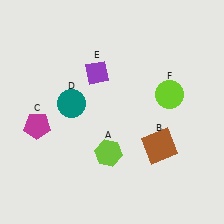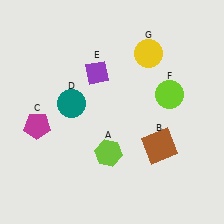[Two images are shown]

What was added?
A yellow circle (G) was added in Image 2.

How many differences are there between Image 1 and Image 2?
There is 1 difference between the two images.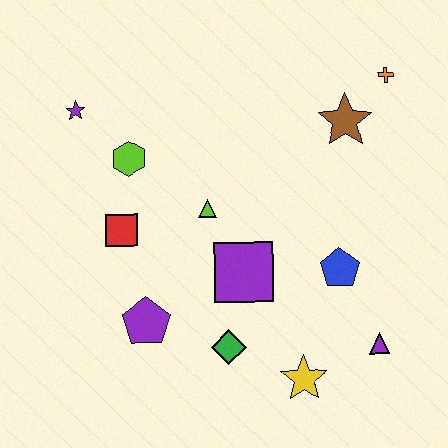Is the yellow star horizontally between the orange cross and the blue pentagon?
No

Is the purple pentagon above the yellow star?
Yes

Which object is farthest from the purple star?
The purple triangle is farthest from the purple star.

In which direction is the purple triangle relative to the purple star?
The purple triangle is to the right of the purple star.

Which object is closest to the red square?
The lime hexagon is closest to the red square.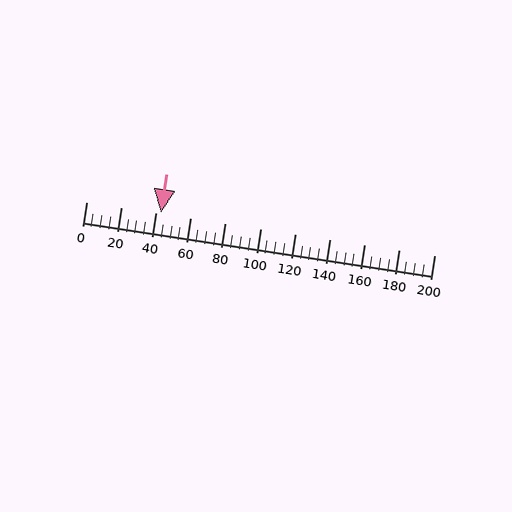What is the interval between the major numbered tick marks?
The major tick marks are spaced 20 units apart.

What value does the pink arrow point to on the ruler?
The pink arrow points to approximately 43.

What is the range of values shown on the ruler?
The ruler shows values from 0 to 200.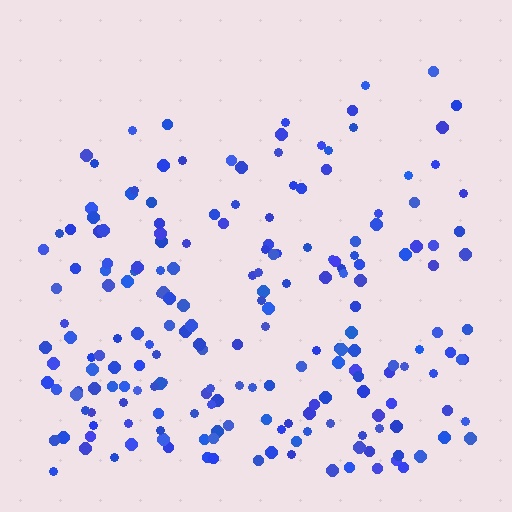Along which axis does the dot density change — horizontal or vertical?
Vertical.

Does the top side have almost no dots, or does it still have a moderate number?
Still a moderate number, just noticeably fewer than the bottom.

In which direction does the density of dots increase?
From top to bottom, with the bottom side densest.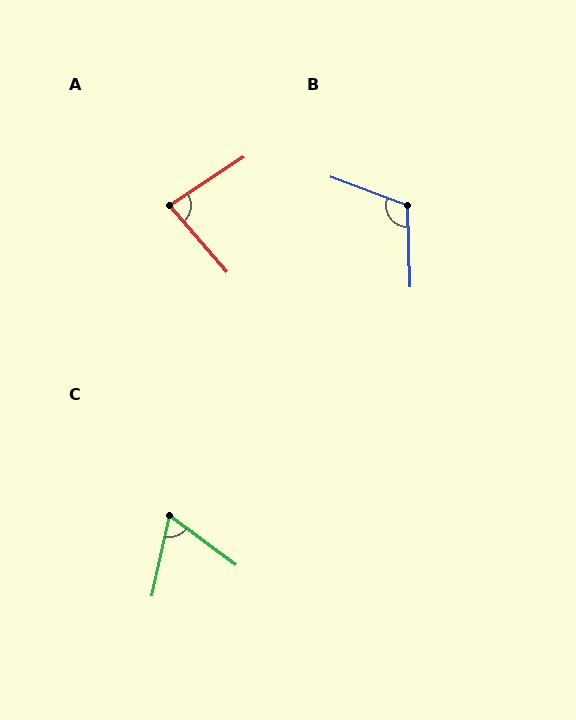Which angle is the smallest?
C, at approximately 65 degrees.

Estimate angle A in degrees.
Approximately 82 degrees.